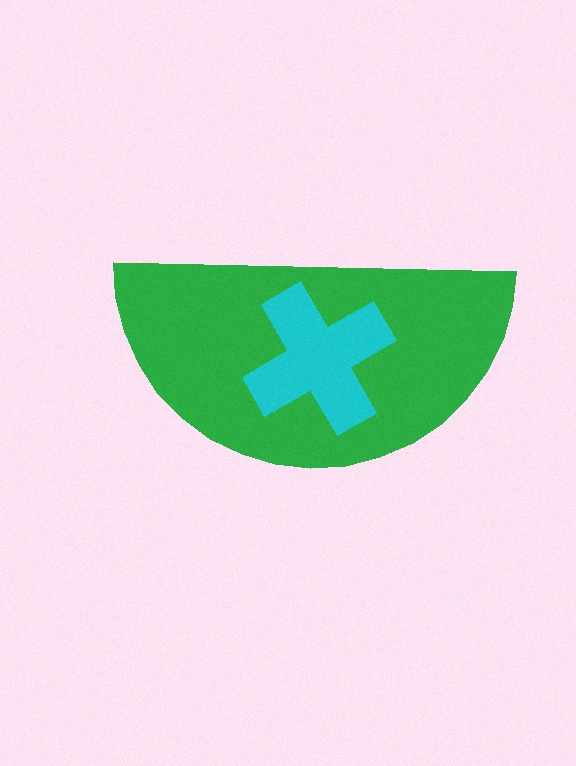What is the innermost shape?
The cyan cross.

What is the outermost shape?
The green semicircle.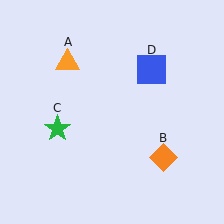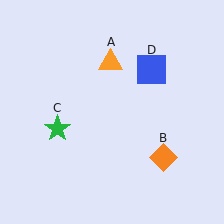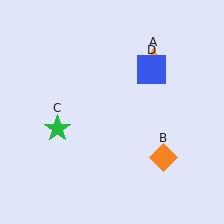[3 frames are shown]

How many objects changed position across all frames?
1 object changed position: orange triangle (object A).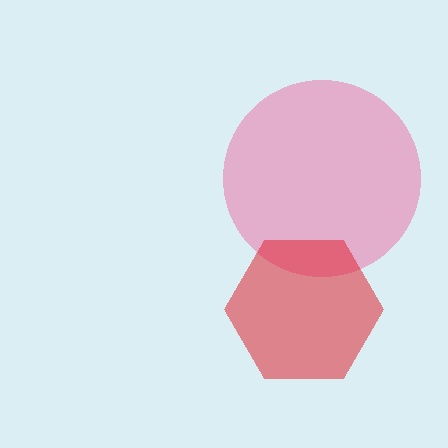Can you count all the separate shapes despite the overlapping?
Yes, there are 2 separate shapes.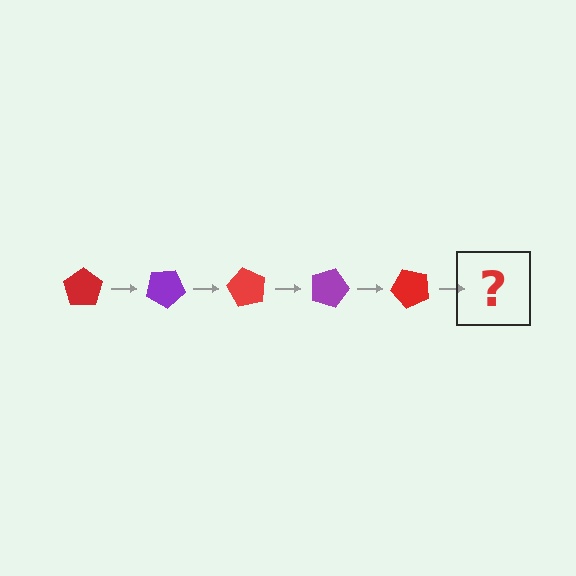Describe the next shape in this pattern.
It should be a purple pentagon, rotated 150 degrees from the start.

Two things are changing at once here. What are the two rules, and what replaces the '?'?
The two rules are that it rotates 30 degrees each step and the color cycles through red and purple. The '?' should be a purple pentagon, rotated 150 degrees from the start.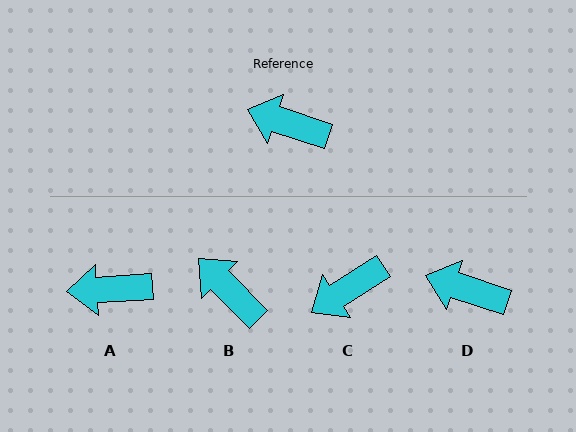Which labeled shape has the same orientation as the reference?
D.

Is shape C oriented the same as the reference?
No, it is off by about 51 degrees.